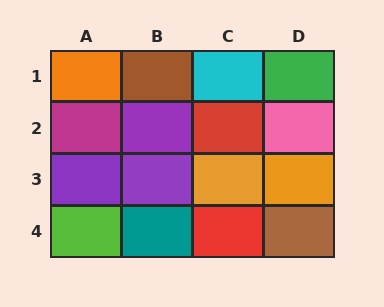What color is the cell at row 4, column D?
Brown.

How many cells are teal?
1 cell is teal.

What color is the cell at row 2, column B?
Purple.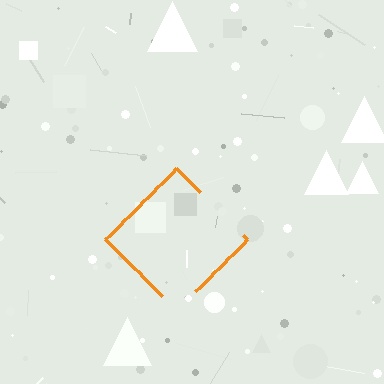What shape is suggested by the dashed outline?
The dashed outline suggests a diamond.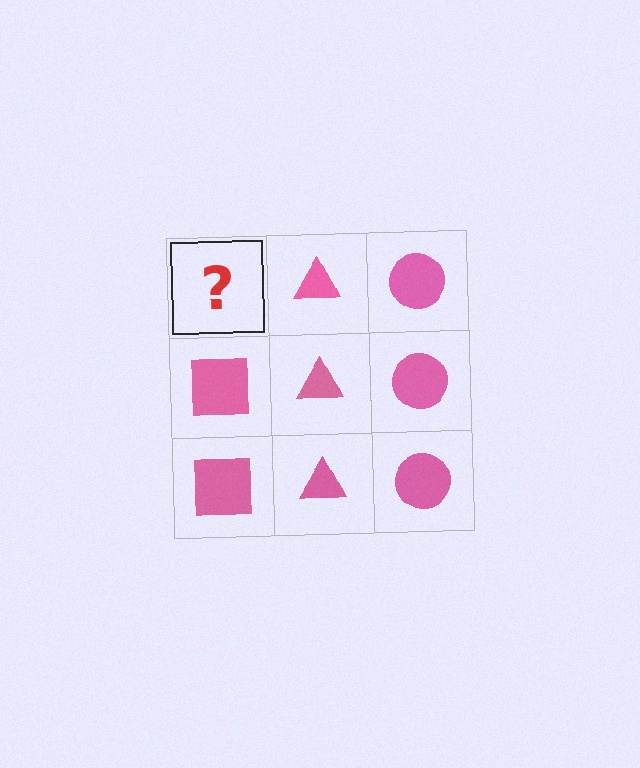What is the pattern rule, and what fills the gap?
The rule is that each column has a consistent shape. The gap should be filled with a pink square.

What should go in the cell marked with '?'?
The missing cell should contain a pink square.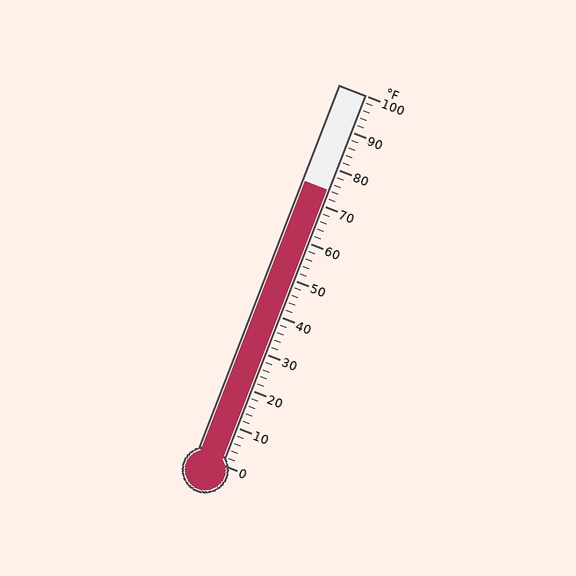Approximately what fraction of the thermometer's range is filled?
The thermometer is filled to approximately 75% of its range.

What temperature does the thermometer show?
The thermometer shows approximately 74°F.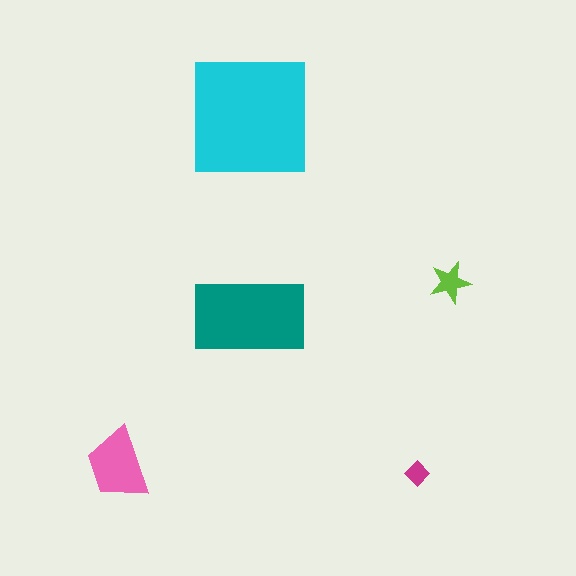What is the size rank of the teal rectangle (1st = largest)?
2nd.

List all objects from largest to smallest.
The cyan square, the teal rectangle, the pink trapezoid, the lime star, the magenta diamond.